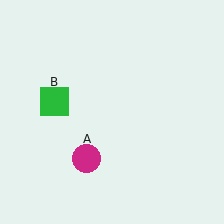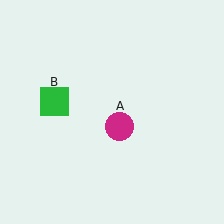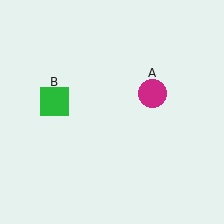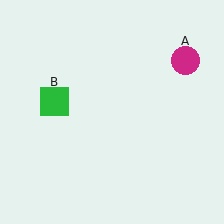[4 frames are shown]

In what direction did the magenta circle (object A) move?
The magenta circle (object A) moved up and to the right.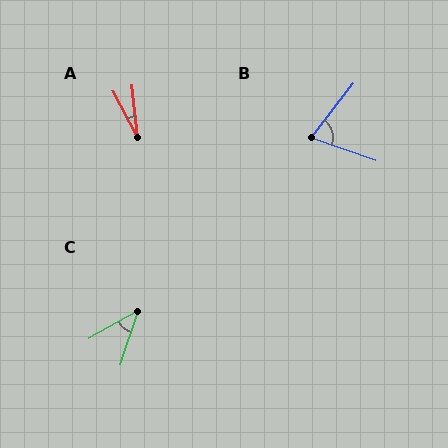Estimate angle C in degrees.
Approximately 42 degrees.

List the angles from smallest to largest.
A (22°), C (42°), B (71°).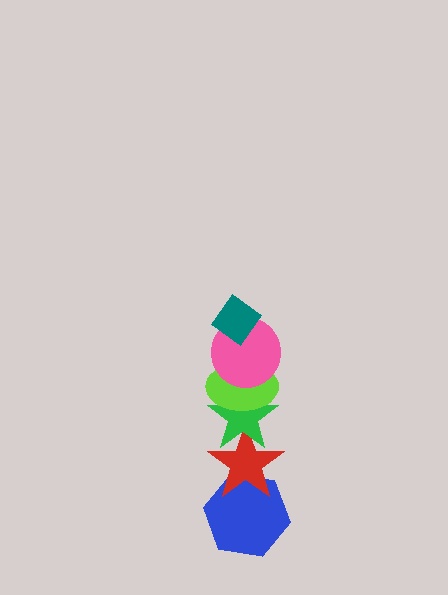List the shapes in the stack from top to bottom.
From top to bottom: the teal diamond, the pink circle, the lime ellipse, the green star, the red star, the blue hexagon.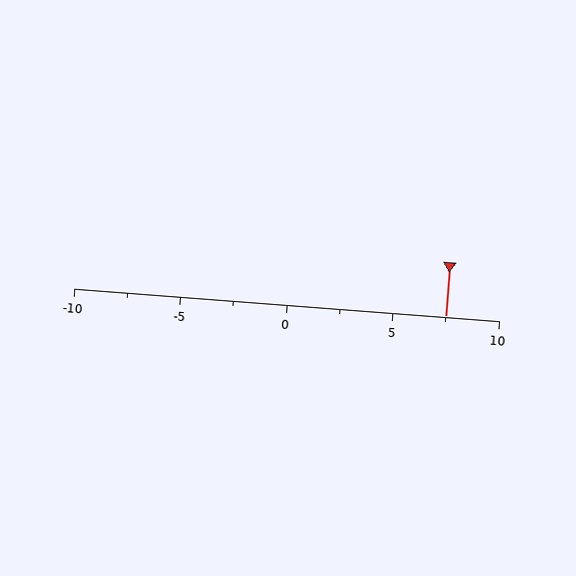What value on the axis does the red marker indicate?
The marker indicates approximately 7.5.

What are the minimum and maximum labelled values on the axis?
The axis runs from -10 to 10.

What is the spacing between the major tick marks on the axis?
The major ticks are spaced 5 apart.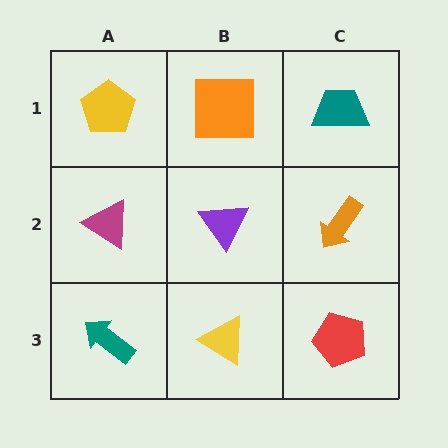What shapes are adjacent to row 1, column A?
A magenta triangle (row 2, column A), an orange square (row 1, column B).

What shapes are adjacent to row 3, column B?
A purple triangle (row 2, column B), a teal arrow (row 3, column A), a red pentagon (row 3, column C).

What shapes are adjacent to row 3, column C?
An orange arrow (row 2, column C), a yellow triangle (row 3, column B).